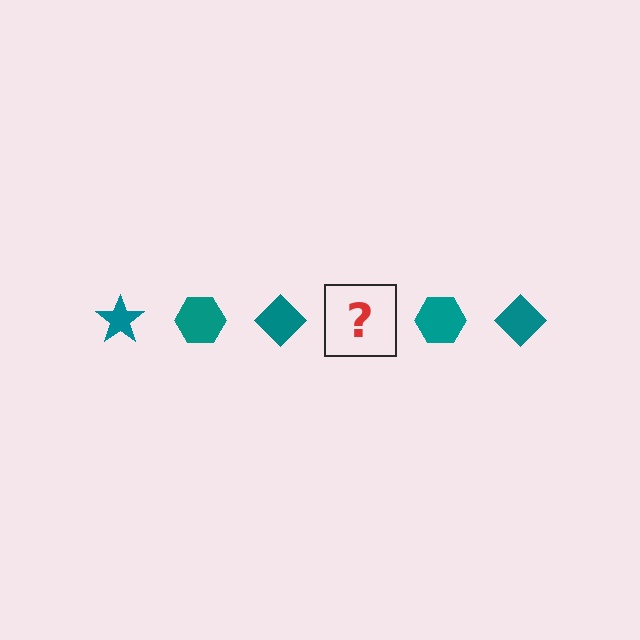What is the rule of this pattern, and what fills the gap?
The rule is that the pattern cycles through star, hexagon, diamond shapes in teal. The gap should be filled with a teal star.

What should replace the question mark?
The question mark should be replaced with a teal star.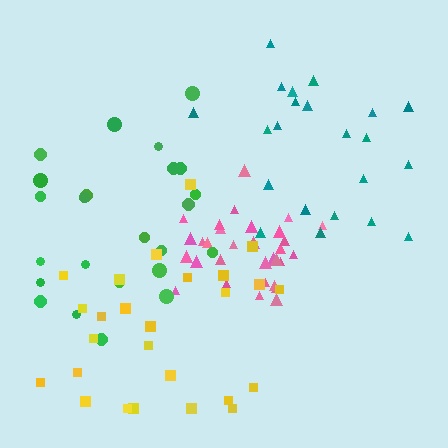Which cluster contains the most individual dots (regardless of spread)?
Pink (31).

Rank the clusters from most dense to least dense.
pink, yellow, green, teal.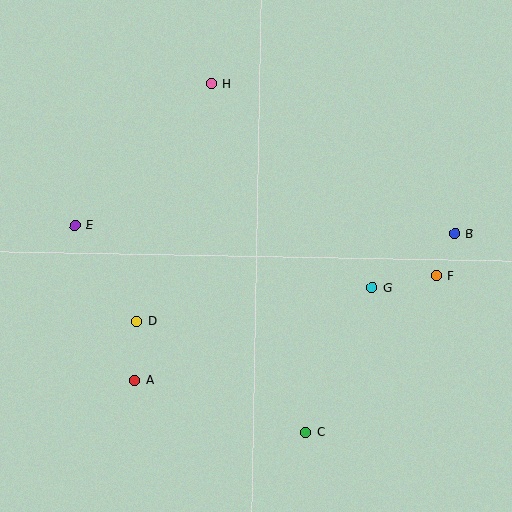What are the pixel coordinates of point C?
Point C is at (306, 432).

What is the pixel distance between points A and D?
The distance between A and D is 59 pixels.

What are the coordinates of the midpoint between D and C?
The midpoint between D and C is at (221, 377).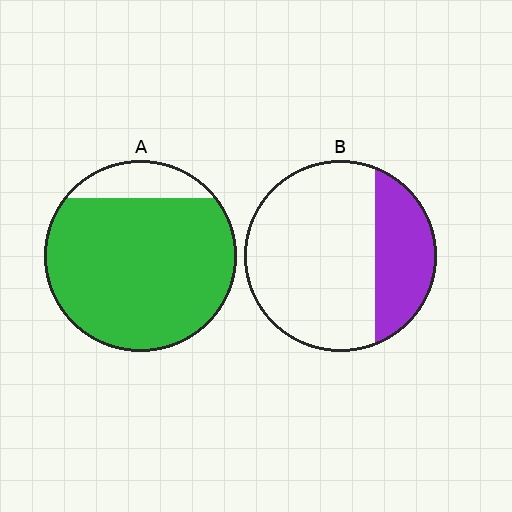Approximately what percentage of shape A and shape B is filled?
A is approximately 85% and B is approximately 30%.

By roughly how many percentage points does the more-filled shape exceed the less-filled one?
By roughly 60 percentage points (A over B).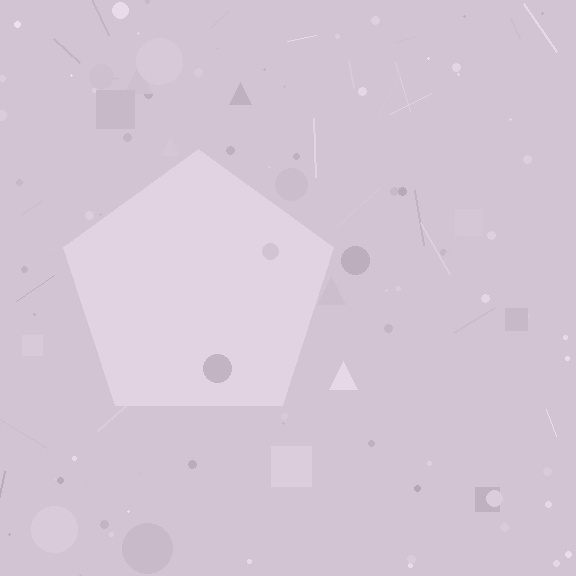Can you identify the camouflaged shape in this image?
The camouflaged shape is a pentagon.